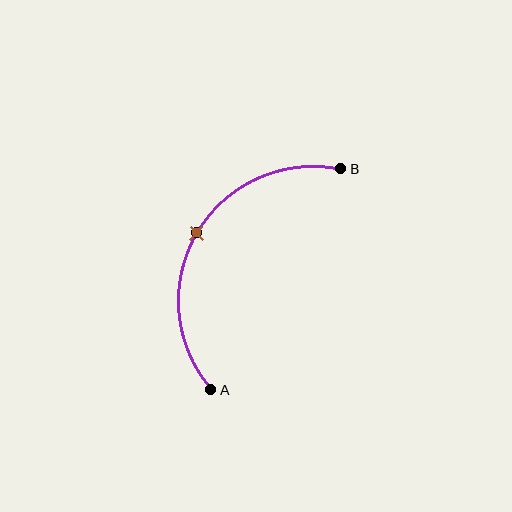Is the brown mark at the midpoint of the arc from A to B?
Yes. The brown mark lies on the arc at equal arc-length from both A and B — it is the arc midpoint.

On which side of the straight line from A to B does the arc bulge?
The arc bulges to the left of the straight line connecting A and B.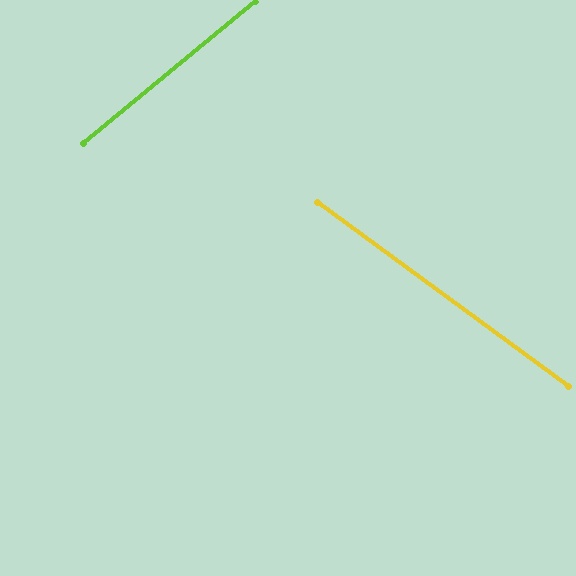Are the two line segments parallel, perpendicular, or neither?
Neither parallel nor perpendicular — they differ by about 76°.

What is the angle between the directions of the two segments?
Approximately 76 degrees.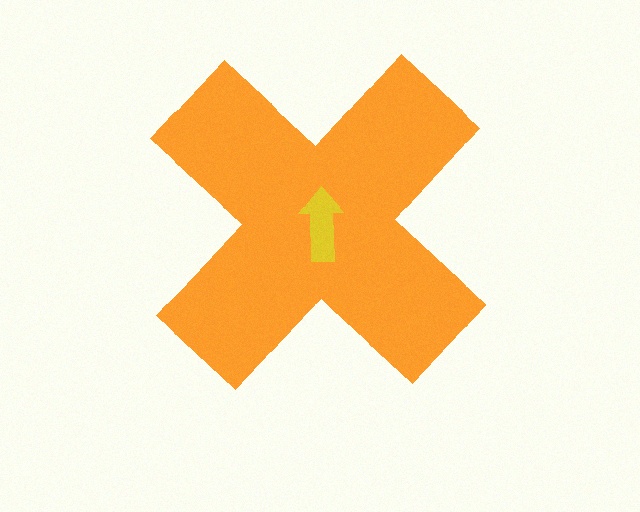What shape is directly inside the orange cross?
The yellow arrow.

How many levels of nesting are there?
2.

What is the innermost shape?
The yellow arrow.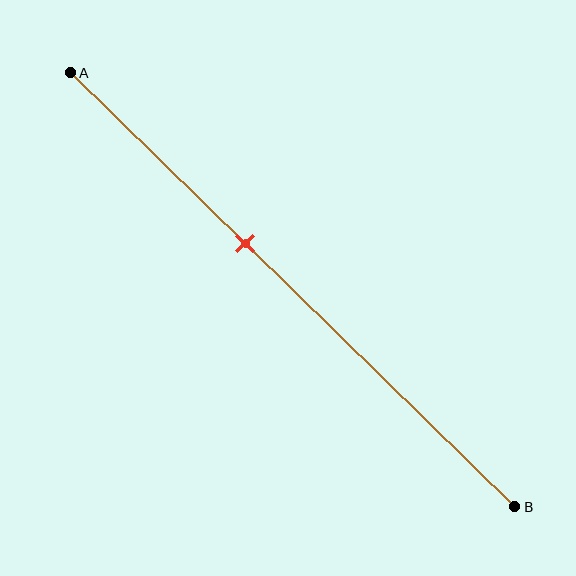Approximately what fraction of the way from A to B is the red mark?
The red mark is approximately 40% of the way from A to B.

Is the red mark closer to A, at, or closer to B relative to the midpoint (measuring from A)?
The red mark is closer to point A than the midpoint of segment AB.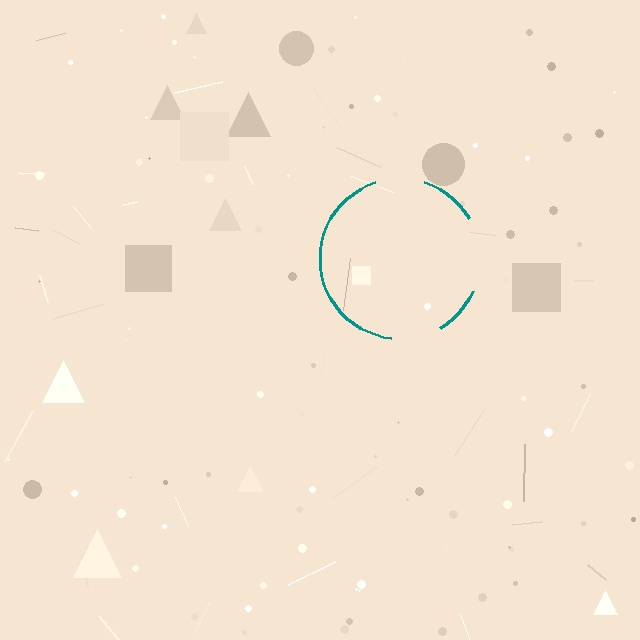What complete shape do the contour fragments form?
The contour fragments form a circle.